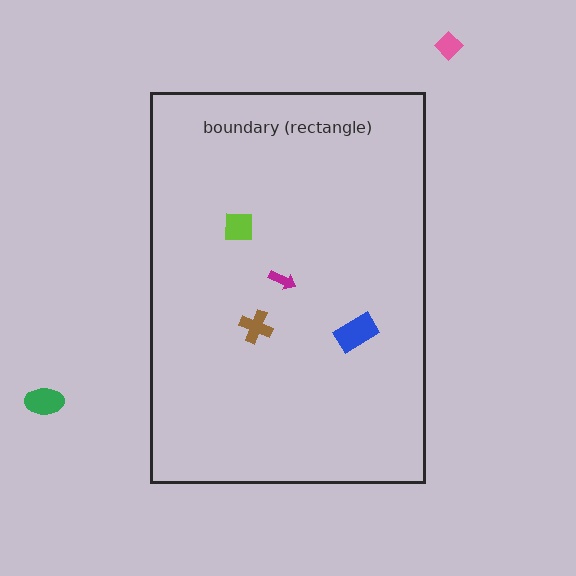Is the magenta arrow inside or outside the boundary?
Inside.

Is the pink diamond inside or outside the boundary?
Outside.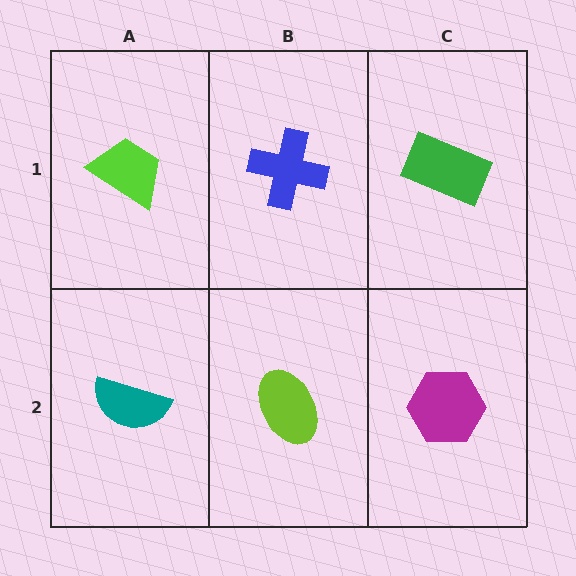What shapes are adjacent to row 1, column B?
A lime ellipse (row 2, column B), a lime trapezoid (row 1, column A), a green rectangle (row 1, column C).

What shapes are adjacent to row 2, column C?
A green rectangle (row 1, column C), a lime ellipse (row 2, column B).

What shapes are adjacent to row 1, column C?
A magenta hexagon (row 2, column C), a blue cross (row 1, column B).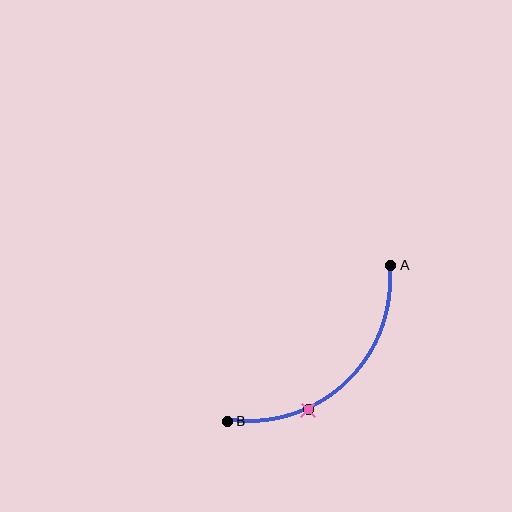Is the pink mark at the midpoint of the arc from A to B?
No. The pink mark lies on the arc but is closer to endpoint B. The arc midpoint would be at the point on the curve equidistant along the arc from both A and B.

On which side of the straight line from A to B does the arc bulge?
The arc bulges below and to the right of the straight line connecting A and B.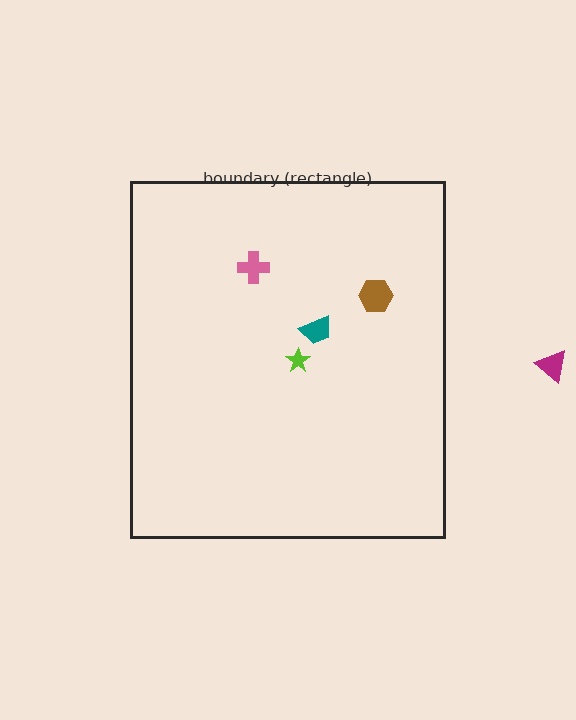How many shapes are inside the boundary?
4 inside, 1 outside.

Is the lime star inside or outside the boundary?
Inside.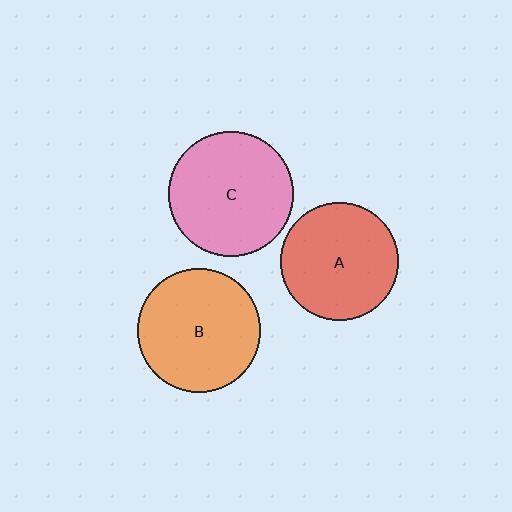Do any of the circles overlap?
No, none of the circles overlap.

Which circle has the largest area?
Circle C (pink).